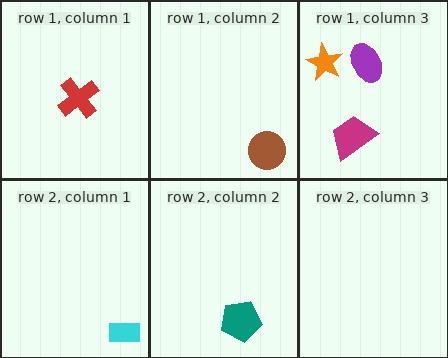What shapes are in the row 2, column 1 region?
The cyan rectangle.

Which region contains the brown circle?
The row 1, column 2 region.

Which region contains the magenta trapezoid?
The row 1, column 3 region.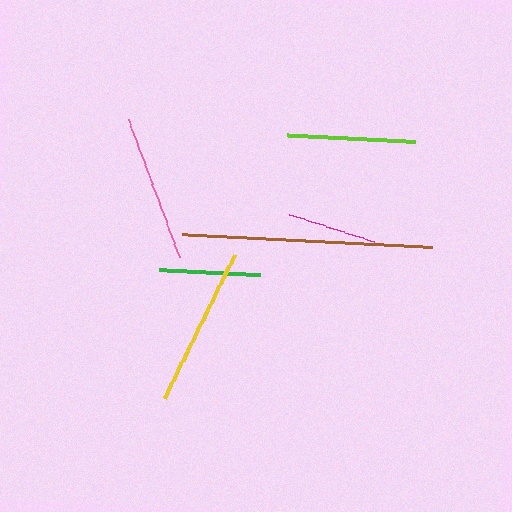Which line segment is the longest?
The brown line is the longest at approximately 250 pixels.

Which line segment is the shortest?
The magenta line is the shortest at approximately 89 pixels.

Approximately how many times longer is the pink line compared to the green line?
The pink line is approximately 1.4 times the length of the green line.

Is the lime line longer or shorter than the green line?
The lime line is longer than the green line.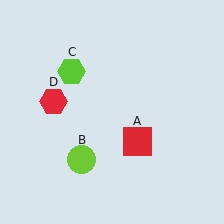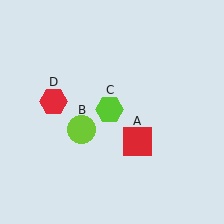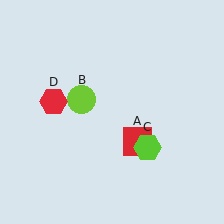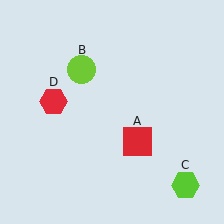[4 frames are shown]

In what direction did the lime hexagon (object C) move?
The lime hexagon (object C) moved down and to the right.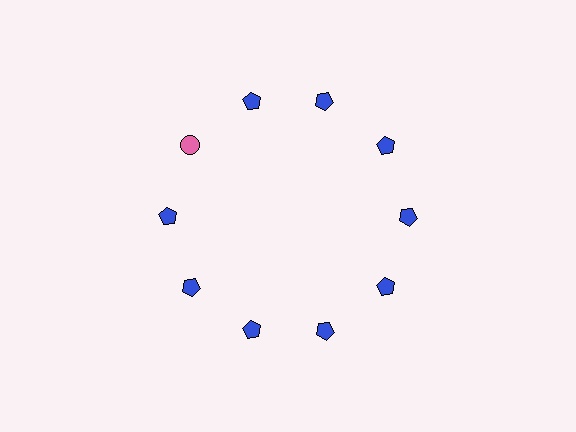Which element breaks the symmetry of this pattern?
The pink circle at roughly the 10 o'clock position breaks the symmetry. All other shapes are blue pentagons.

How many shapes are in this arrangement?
There are 10 shapes arranged in a ring pattern.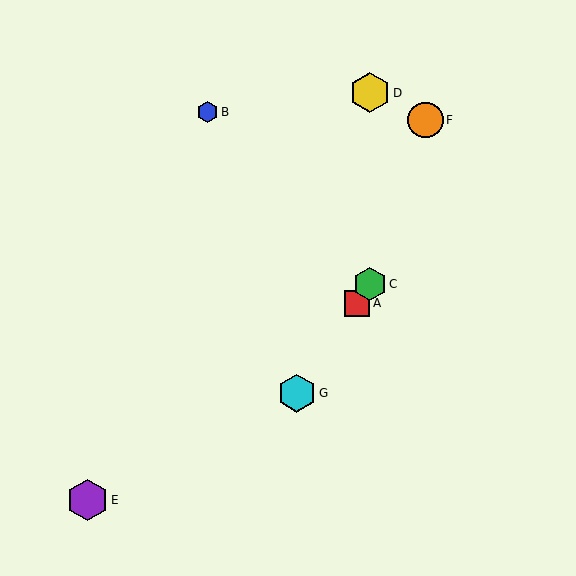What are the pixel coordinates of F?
Object F is at (426, 120).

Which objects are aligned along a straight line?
Objects A, C, G are aligned along a straight line.